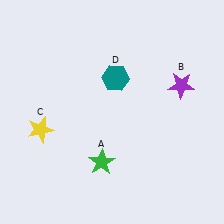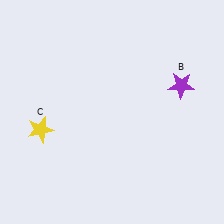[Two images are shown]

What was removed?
The green star (A), the teal hexagon (D) were removed in Image 2.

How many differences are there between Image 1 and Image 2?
There are 2 differences between the two images.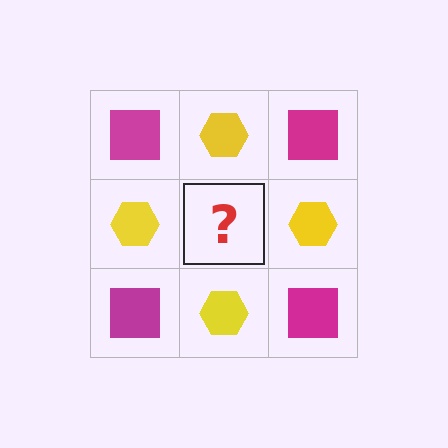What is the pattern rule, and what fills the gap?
The rule is that it alternates magenta square and yellow hexagon in a checkerboard pattern. The gap should be filled with a magenta square.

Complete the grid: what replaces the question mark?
The question mark should be replaced with a magenta square.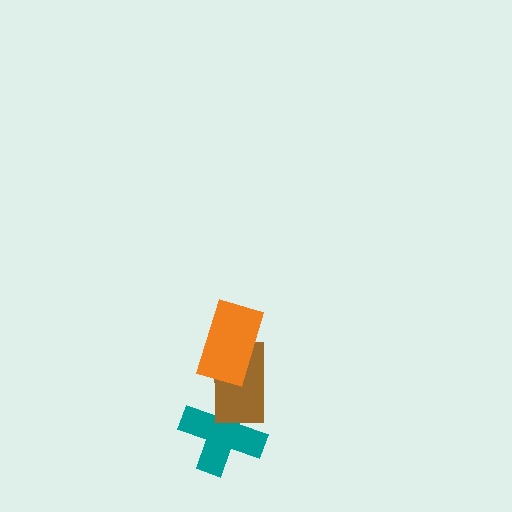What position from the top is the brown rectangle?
The brown rectangle is 2nd from the top.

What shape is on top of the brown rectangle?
The orange rectangle is on top of the brown rectangle.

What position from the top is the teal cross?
The teal cross is 3rd from the top.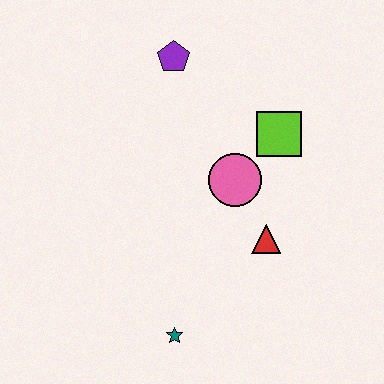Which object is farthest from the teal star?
The purple pentagon is farthest from the teal star.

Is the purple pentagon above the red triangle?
Yes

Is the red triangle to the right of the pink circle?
Yes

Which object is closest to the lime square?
The pink circle is closest to the lime square.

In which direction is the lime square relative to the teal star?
The lime square is above the teal star.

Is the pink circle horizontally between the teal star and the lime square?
Yes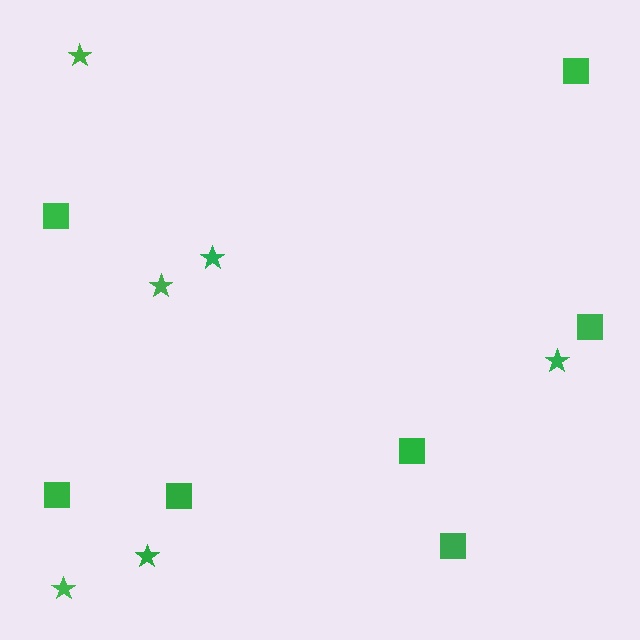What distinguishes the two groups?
There are 2 groups: one group of squares (7) and one group of stars (6).